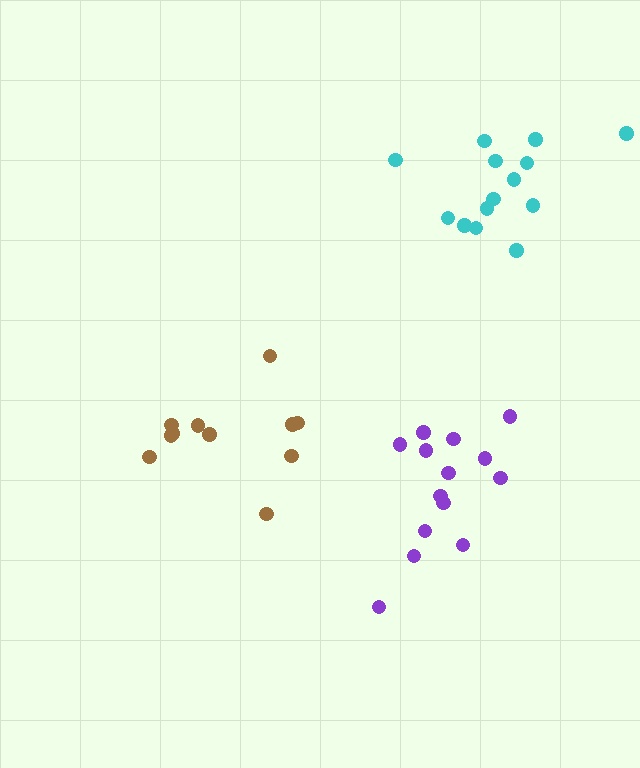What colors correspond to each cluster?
The clusters are colored: cyan, purple, brown.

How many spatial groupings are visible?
There are 3 spatial groupings.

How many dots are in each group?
Group 1: 14 dots, Group 2: 14 dots, Group 3: 11 dots (39 total).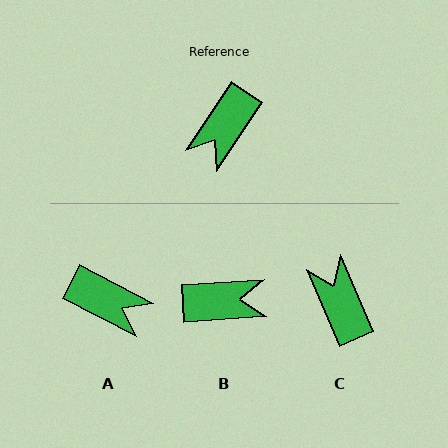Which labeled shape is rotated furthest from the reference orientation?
B, about 128 degrees away.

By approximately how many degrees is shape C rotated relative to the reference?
Approximately 123 degrees clockwise.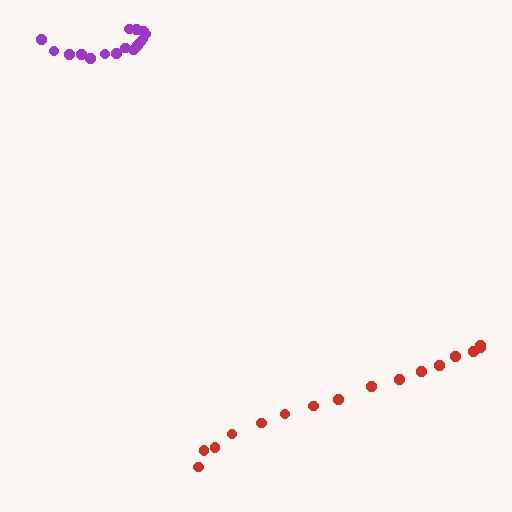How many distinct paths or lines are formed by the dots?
There are 2 distinct paths.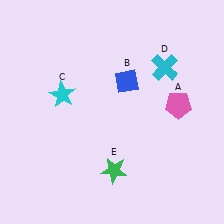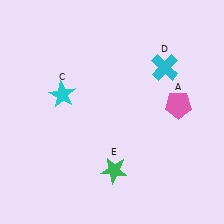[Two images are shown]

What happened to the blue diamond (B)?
The blue diamond (B) was removed in Image 2. It was in the top-right area of Image 1.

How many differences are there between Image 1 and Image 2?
There is 1 difference between the two images.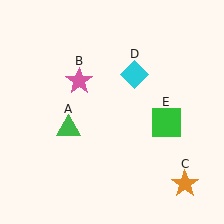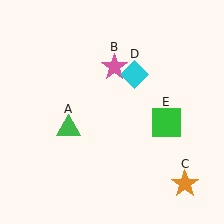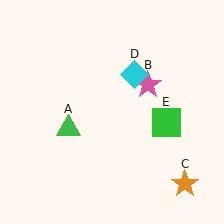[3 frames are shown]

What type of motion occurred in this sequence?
The pink star (object B) rotated clockwise around the center of the scene.